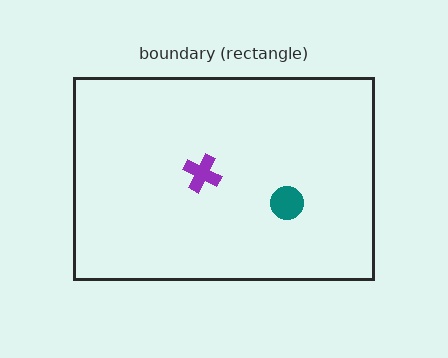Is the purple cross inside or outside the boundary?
Inside.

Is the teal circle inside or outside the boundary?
Inside.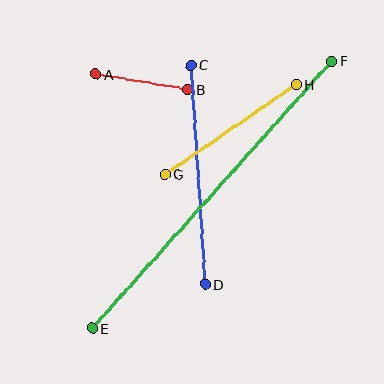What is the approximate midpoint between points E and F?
The midpoint is at approximately (212, 195) pixels.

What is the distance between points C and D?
The distance is approximately 220 pixels.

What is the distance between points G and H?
The distance is approximately 159 pixels.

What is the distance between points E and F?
The distance is approximately 359 pixels.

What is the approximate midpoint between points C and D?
The midpoint is at approximately (198, 175) pixels.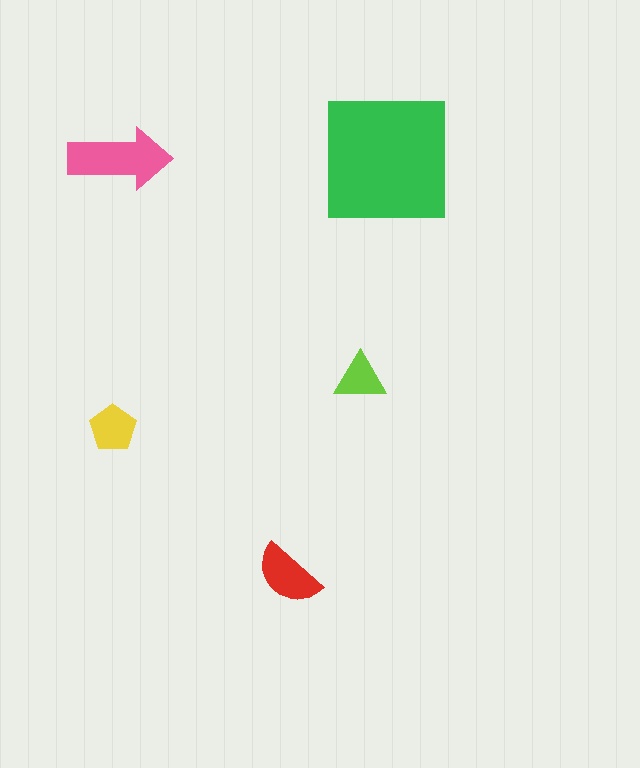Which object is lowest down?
The red semicircle is bottommost.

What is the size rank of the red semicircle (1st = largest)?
3rd.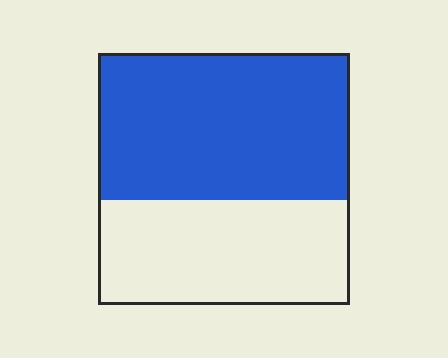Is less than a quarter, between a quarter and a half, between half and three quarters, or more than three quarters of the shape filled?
Between half and three quarters.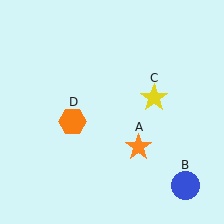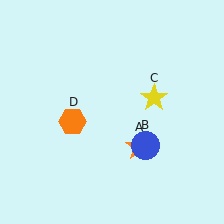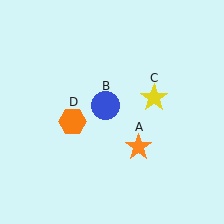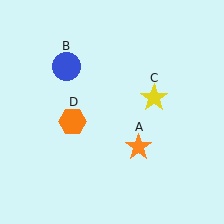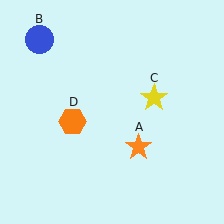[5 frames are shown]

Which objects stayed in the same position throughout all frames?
Orange star (object A) and yellow star (object C) and orange hexagon (object D) remained stationary.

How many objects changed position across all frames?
1 object changed position: blue circle (object B).